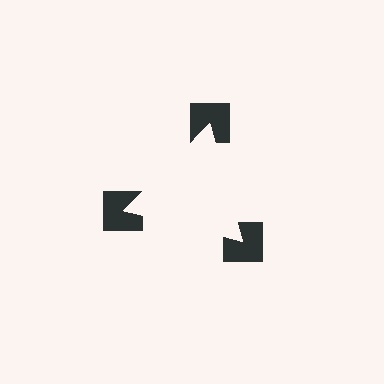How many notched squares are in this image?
There are 3 — one at each vertex of the illusory triangle.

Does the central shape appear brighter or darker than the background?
It typically appears slightly brighter than the background, even though no actual brightness change is drawn.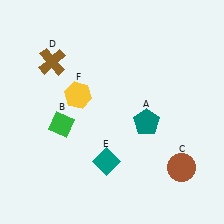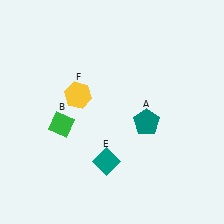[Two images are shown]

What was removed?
The brown cross (D), the brown circle (C) were removed in Image 2.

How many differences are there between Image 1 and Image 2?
There are 2 differences between the two images.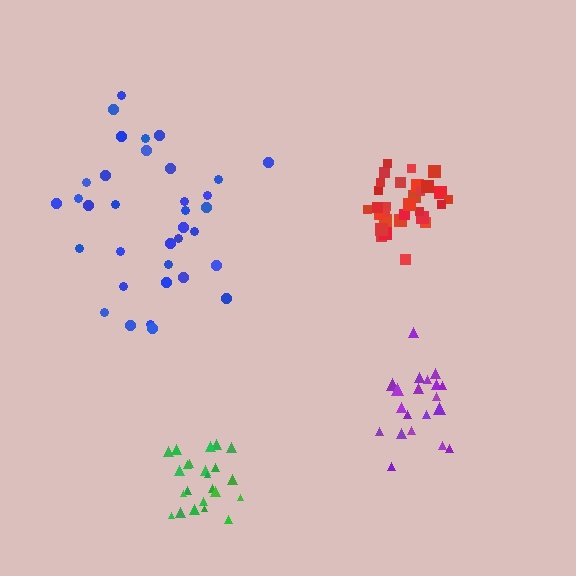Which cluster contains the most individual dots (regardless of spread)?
Blue (35).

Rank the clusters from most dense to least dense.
red, purple, green, blue.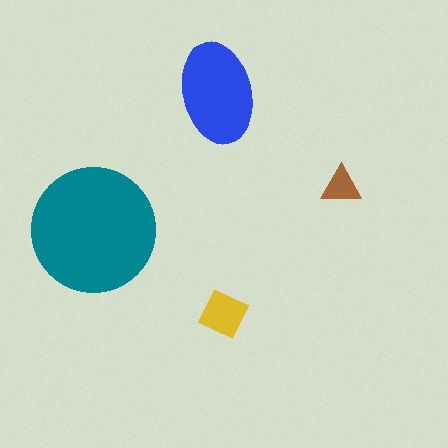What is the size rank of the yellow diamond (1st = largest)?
3rd.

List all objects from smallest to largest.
The brown triangle, the yellow diamond, the blue ellipse, the teal circle.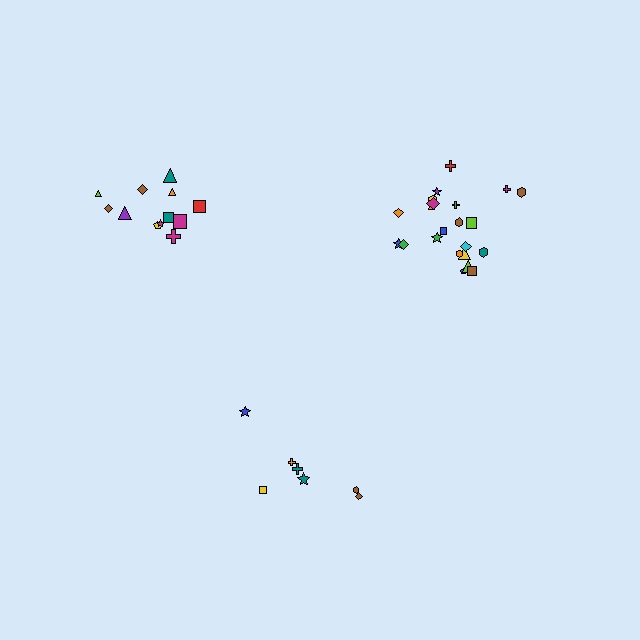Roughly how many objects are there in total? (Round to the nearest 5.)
Roughly 40 objects in total.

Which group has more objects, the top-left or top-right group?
The top-right group.